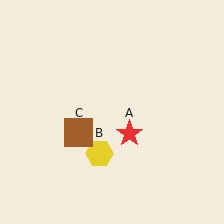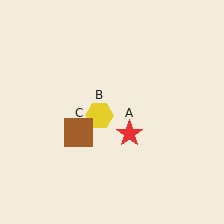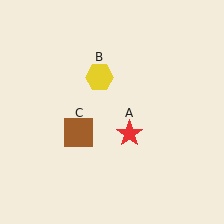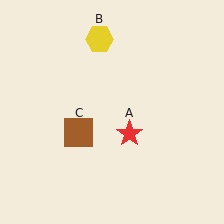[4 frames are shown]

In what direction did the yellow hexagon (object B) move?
The yellow hexagon (object B) moved up.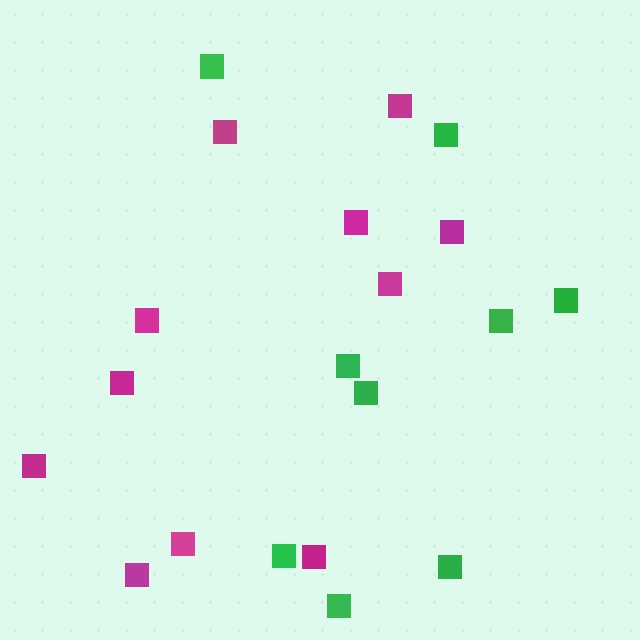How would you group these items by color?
There are 2 groups: one group of magenta squares (11) and one group of green squares (9).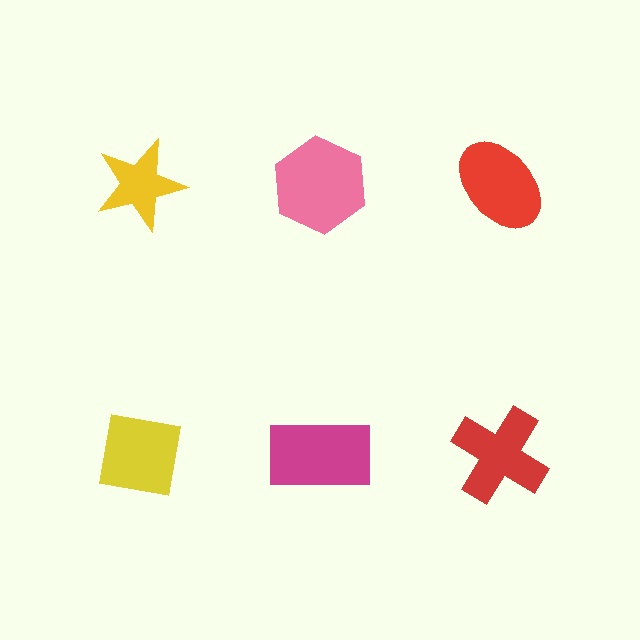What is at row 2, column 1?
A yellow square.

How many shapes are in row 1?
3 shapes.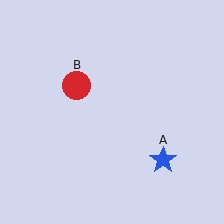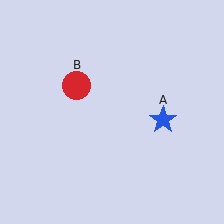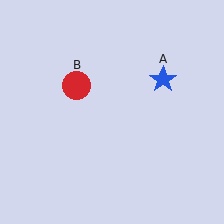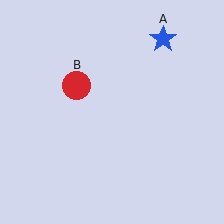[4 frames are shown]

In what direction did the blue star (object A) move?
The blue star (object A) moved up.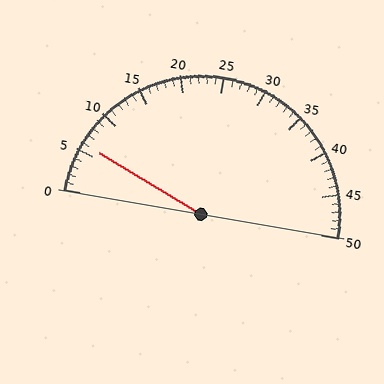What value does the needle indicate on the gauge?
The needle indicates approximately 6.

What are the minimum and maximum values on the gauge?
The gauge ranges from 0 to 50.